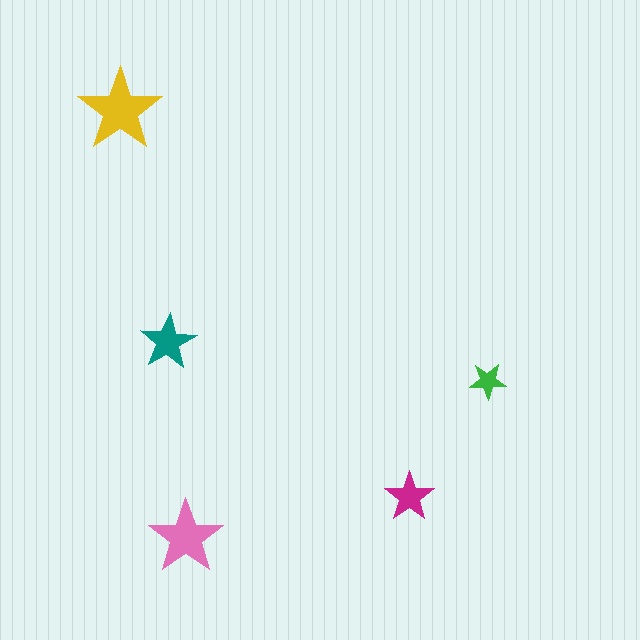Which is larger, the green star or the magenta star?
The magenta one.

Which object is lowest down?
The pink star is bottommost.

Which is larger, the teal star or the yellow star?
The yellow one.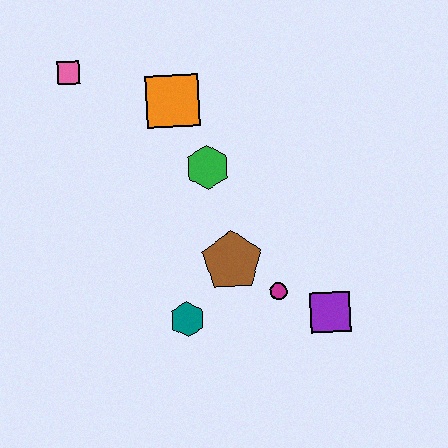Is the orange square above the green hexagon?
Yes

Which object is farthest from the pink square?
The purple square is farthest from the pink square.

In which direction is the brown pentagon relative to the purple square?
The brown pentagon is to the left of the purple square.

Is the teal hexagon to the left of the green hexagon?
Yes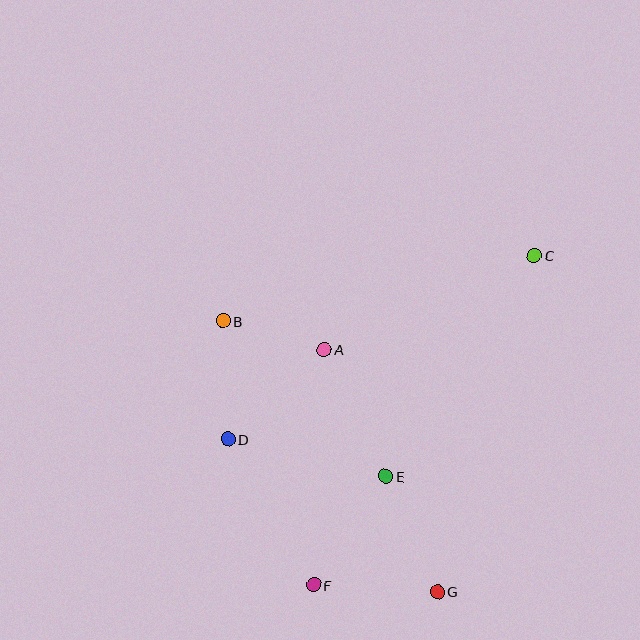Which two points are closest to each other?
Points A and B are closest to each other.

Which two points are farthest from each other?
Points C and F are farthest from each other.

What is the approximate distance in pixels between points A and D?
The distance between A and D is approximately 131 pixels.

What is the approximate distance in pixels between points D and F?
The distance between D and F is approximately 169 pixels.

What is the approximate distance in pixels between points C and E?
The distance between C and E is approximately 267 pixels.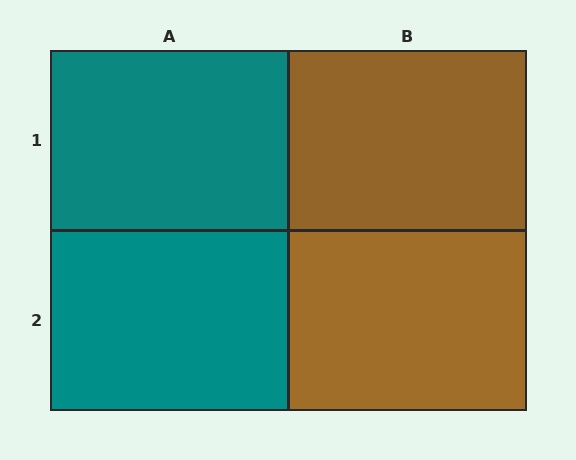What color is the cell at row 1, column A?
Teal.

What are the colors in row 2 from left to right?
Teal, brown.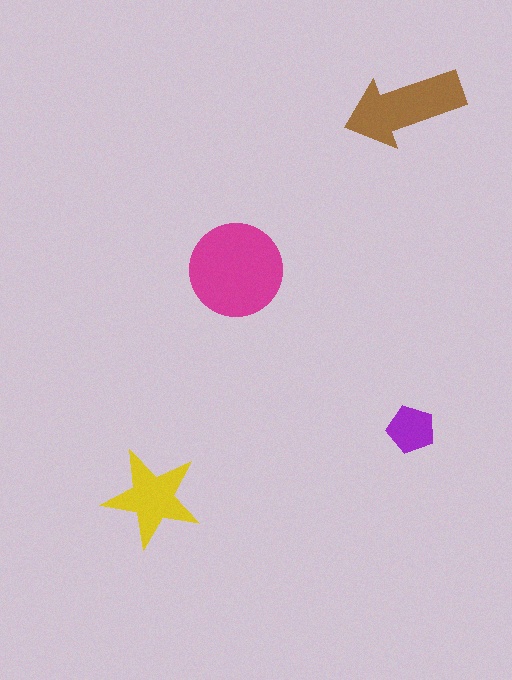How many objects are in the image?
There are 4 objects in the image.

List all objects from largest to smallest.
The magenta circle, the brown arrow, the yellow star, the purple pentagon.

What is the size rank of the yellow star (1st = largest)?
3rd.